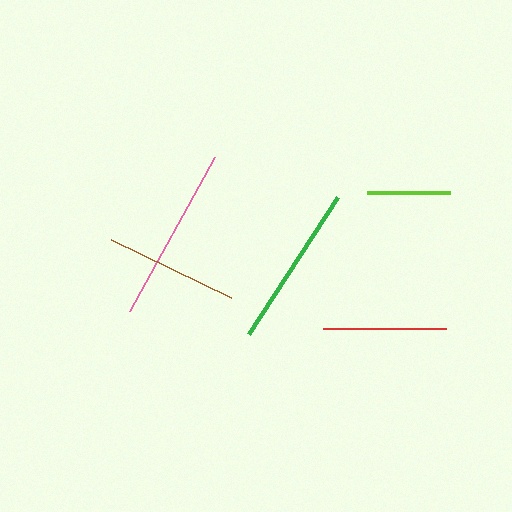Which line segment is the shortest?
The lime line is the shortest at approximately 83 pixels.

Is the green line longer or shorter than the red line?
The green line is longer than the red line.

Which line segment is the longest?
The pink line is the longest at approximately 176 pixels.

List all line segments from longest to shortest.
From longest to shortest: pink, green, brown, red, lime.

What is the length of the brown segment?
The brown segment is approximately 134 pixels long.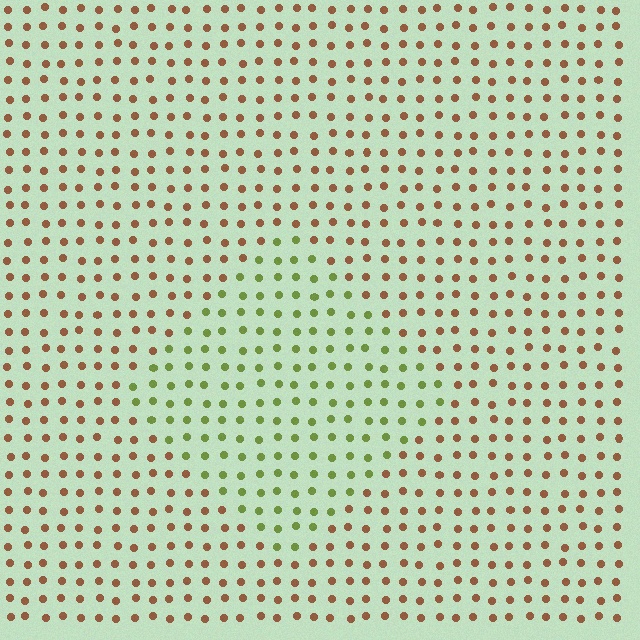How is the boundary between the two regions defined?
The boundary is defined purely by a slight shift in hue (about 66 degrees). Spacing, size, and orientation are identical on both sides.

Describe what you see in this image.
The image is filled with small brown elements in a uniform arrangement. A diamond-shaped region is visible where the elements are tinted to a slightly different hue, forming a subtle color boundary.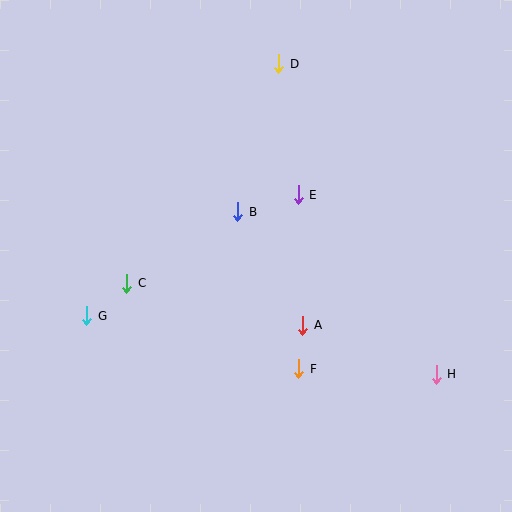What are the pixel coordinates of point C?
Point C is at (127, 283).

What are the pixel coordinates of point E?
Point E is at (298, 195).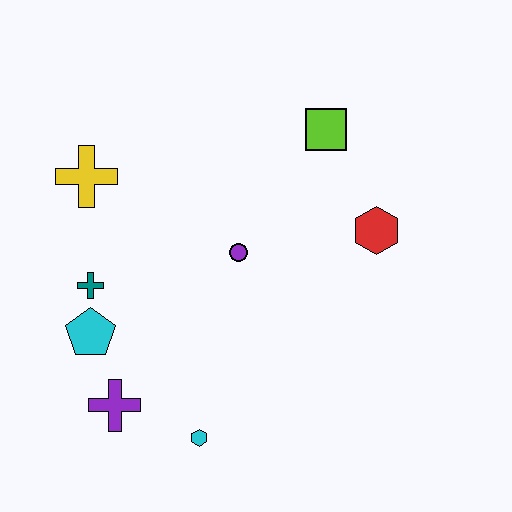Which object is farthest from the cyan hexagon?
The lime square is farthest from the cyan hexagon.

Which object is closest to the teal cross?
The cyan pentagon is closest to the teal cross.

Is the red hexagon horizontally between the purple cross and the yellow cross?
No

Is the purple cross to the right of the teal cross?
Yes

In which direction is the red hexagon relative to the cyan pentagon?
The red hexagon is to the right of the cyan pentagon.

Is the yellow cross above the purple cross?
Yes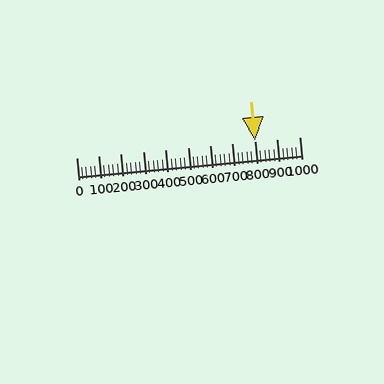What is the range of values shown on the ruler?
The ruler shows values from 0 to 1000.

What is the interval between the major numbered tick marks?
The major tick marks are spaced 100 units apart.